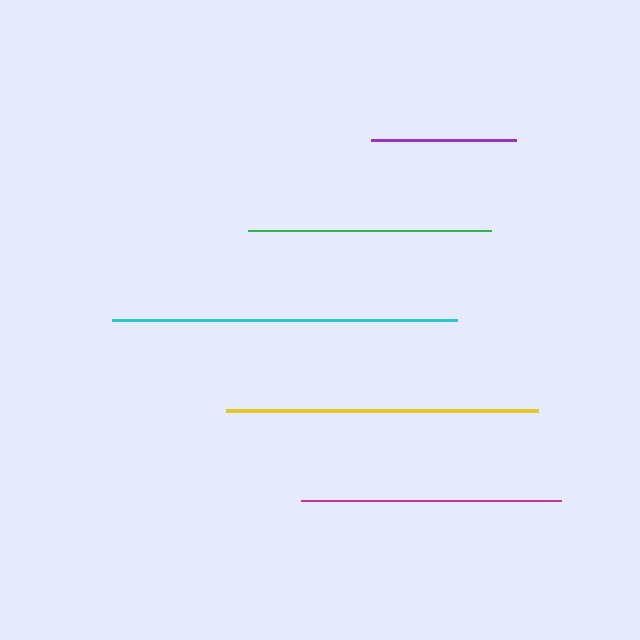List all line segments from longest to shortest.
From longest to shortest: cyan, yellow, magenta, green, purple.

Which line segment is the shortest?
The purple line is the shortest at approximately 145 pixels.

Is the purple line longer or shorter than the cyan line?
The cyan line is longer than the purple line.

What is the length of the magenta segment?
The magenta segment is approximately 260 pixels long.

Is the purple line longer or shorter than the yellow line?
The yellow line is longer than the purple line.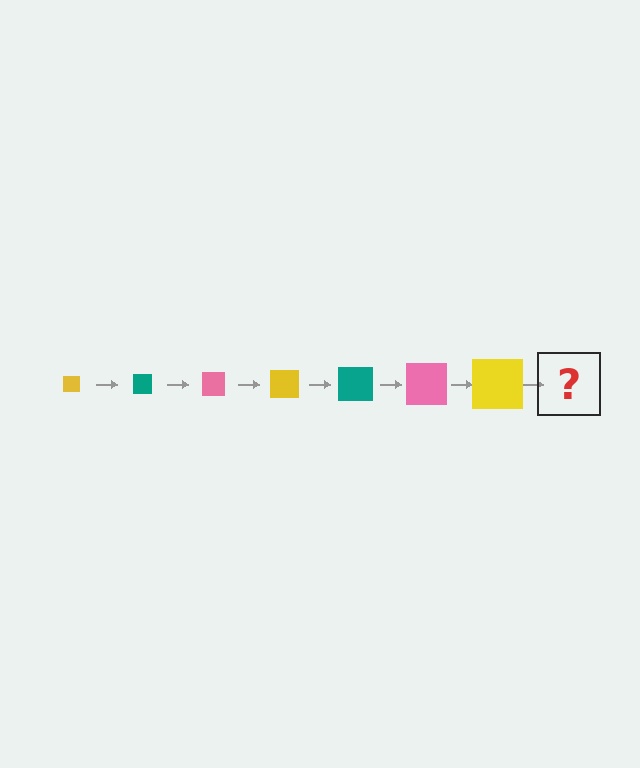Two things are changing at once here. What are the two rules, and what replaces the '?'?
The two rules are that the square grows larger each step and the color cycles through yellow, teal, and pink. The '?' should be a teal square, larger than the previous one.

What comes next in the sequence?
The next element should be a teal square, larger than the previous one.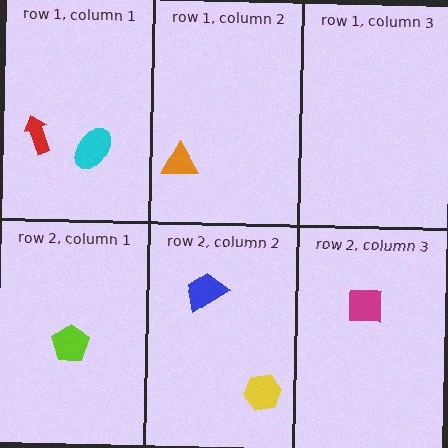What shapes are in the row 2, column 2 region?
The blue trapezoid, the yellow hexagon.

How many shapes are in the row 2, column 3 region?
1.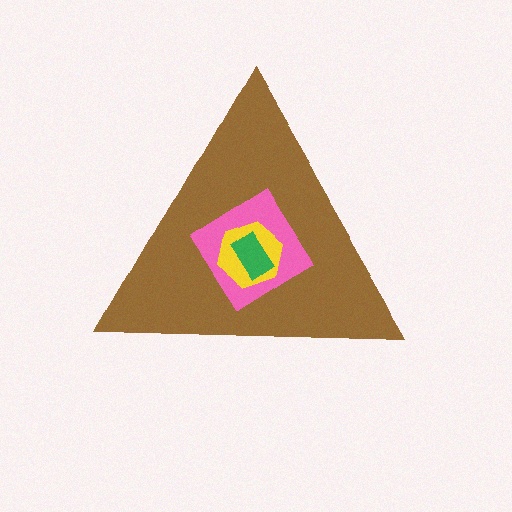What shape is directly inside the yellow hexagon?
The green rectangle.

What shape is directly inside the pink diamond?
The yellow hexagon.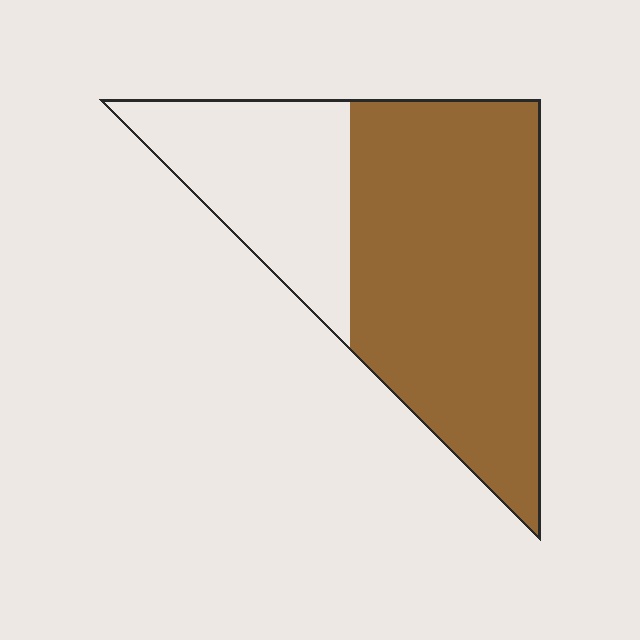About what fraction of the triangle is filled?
About two thirds (2/3).